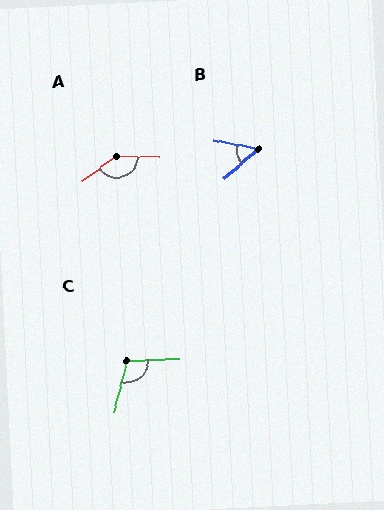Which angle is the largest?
A, at approximately 142 degrees.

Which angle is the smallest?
B, at approximately 52 degrees.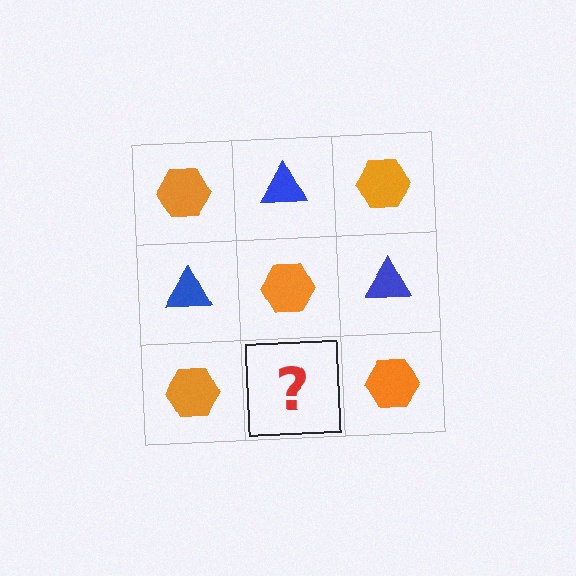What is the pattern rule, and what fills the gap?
The rule is that it alternates orange hexagon and blue triangle in a checkerboard pattern. The gap should be filled with a blue triangle.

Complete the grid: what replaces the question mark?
The question mark should be replaced with a blue triangle.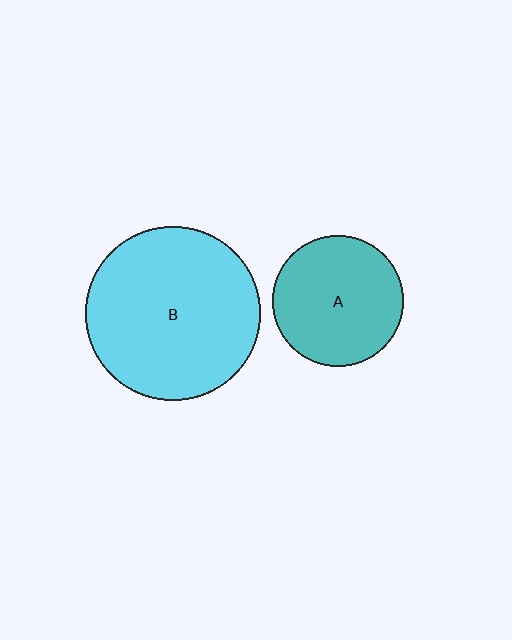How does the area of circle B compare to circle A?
Approximately 1.8 times.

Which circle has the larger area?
Circle B (cyan).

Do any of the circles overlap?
No, none of the circles overlap.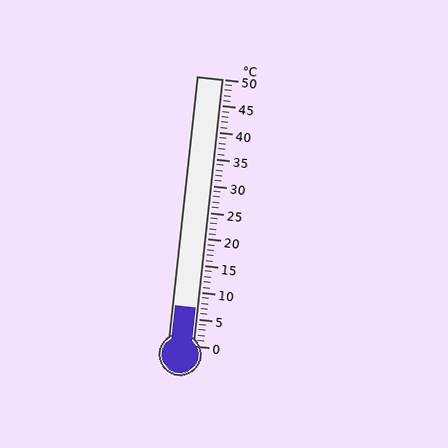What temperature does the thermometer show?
The thermometer shows approximately 7°C.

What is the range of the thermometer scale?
The thermometer scale ranges from 0°C to 50°C.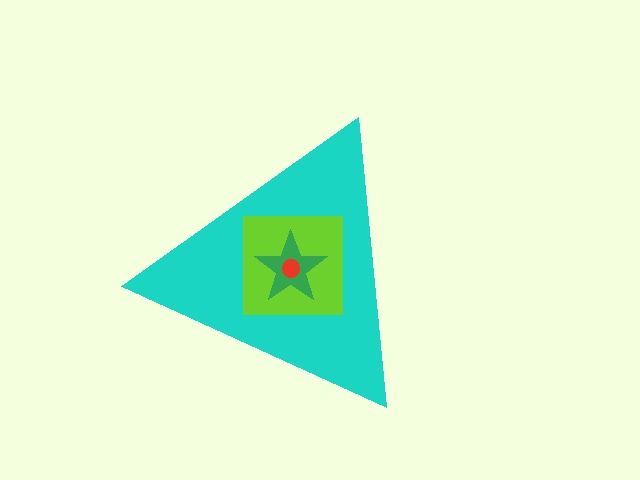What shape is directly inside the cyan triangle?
The lime square.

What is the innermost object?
The red circle.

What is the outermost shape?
The cyan triangle.